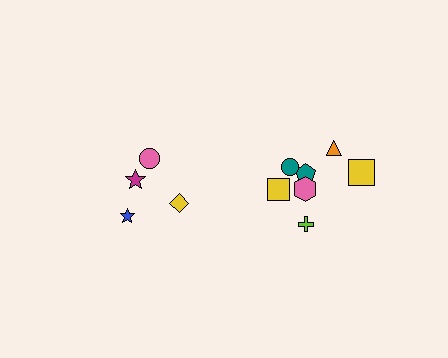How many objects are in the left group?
There are 4 objects.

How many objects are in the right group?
There are 7 objects.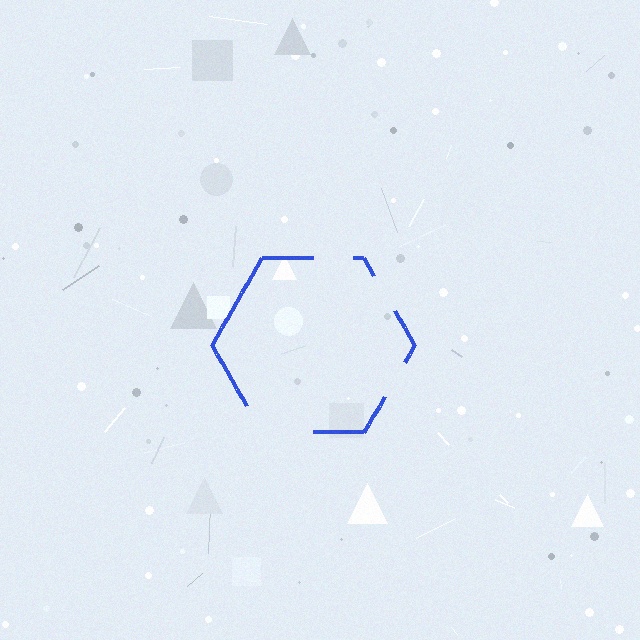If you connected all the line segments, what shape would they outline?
They would outline a hexagon.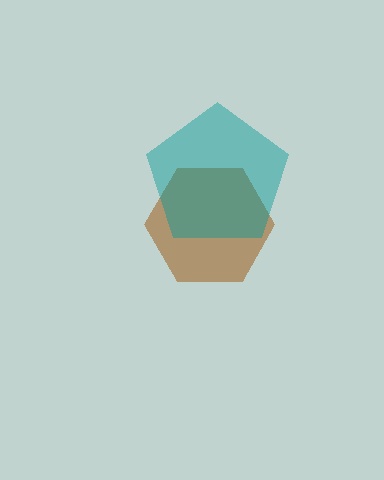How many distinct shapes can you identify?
There are 2 distinct shapes: a brown hexagon, a teal pentagon.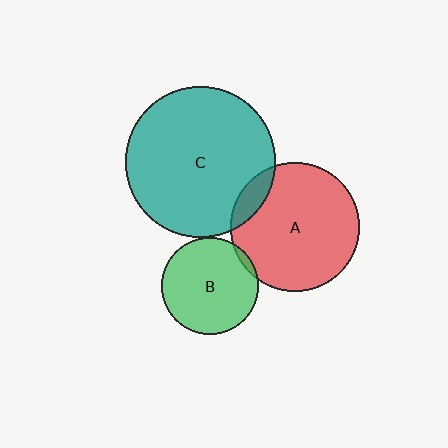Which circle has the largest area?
Circle C (teal).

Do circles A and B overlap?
Yes.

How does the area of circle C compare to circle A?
Approximately 1.4 times.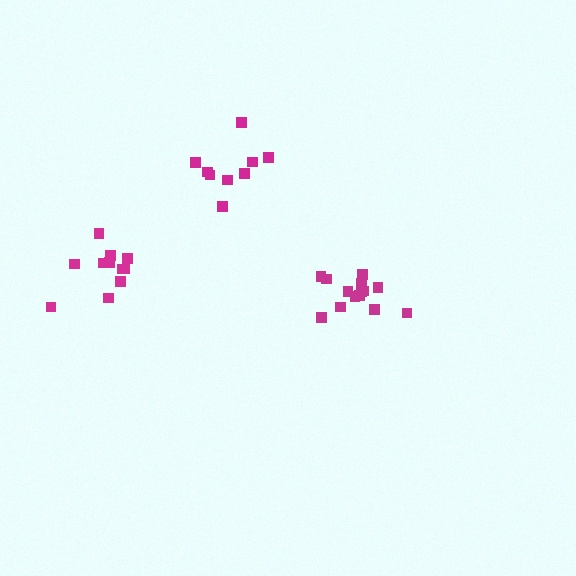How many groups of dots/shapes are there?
There are 3 groups.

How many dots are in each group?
Group 1: 14 dots, Group 2: 11 dots, Group 3: 9 dots (34 total).